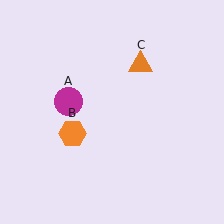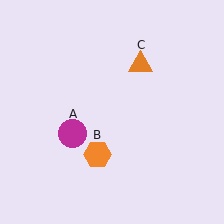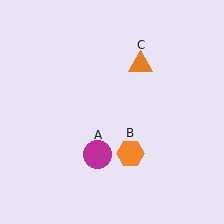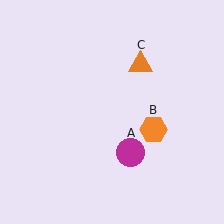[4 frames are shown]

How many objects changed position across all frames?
2 objects changed position: magenta circle (object A), orange hexagon (object B).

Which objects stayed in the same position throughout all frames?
Orange triangle (object C) remained stationary.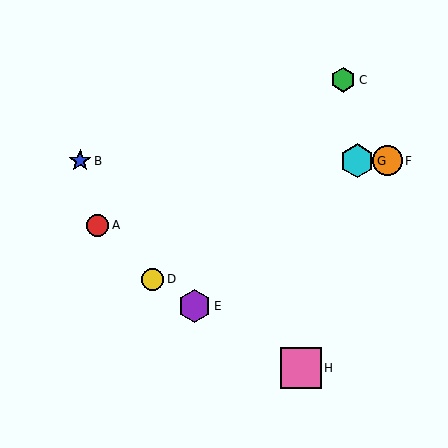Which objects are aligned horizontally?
Objects B, F, G are aligned horizontally.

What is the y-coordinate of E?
Object E is at y≈306.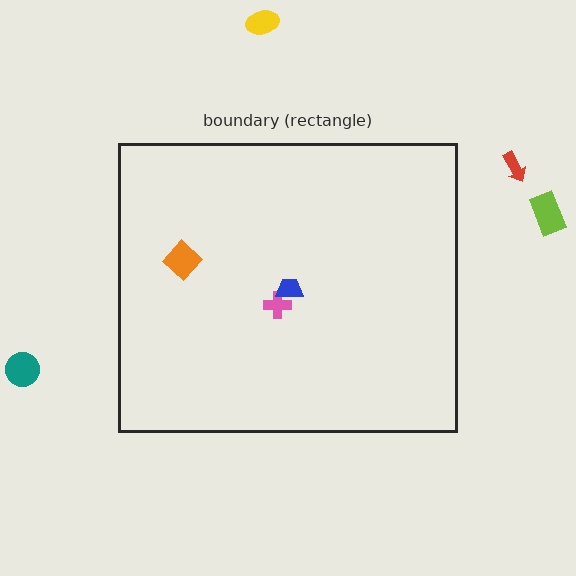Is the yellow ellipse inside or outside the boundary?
Outside.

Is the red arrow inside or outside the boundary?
Outside.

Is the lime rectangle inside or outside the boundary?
Outside.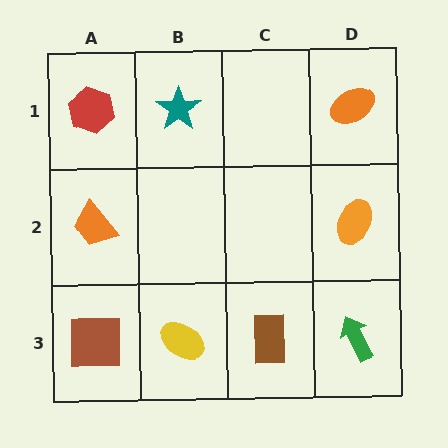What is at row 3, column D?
A green arrow.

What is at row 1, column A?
A red hexagon.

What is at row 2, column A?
An orange trapezoid.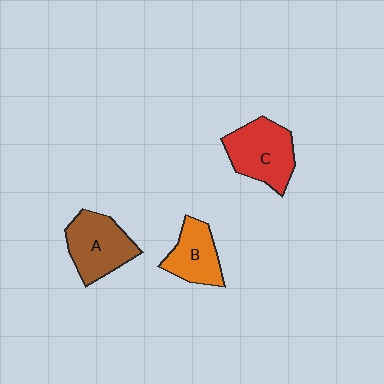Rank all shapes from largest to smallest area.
From largest to smallest: C (red), A (brown), B (orange).